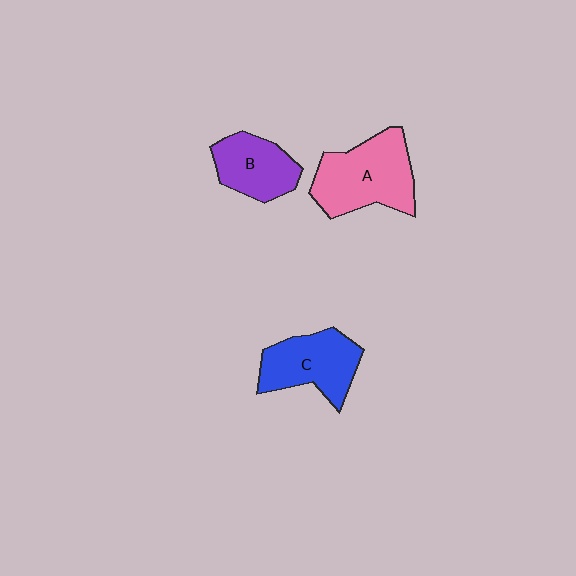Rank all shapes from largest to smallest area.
From largest to smallest: A (pink), C (blue), B (purple).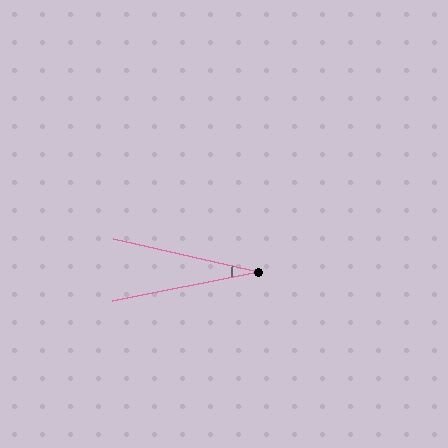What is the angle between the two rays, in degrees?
Approximately 24 degrees.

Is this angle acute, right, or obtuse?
It is acute.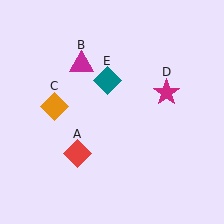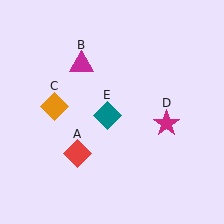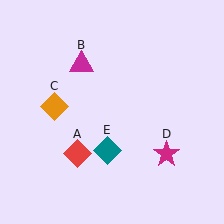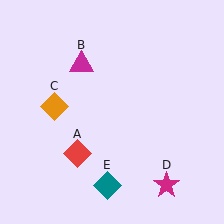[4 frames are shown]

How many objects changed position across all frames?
2 objects changed position: magenta star (object D), teal diamond (object E).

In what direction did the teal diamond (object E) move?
The teal diamond (object E) moved down.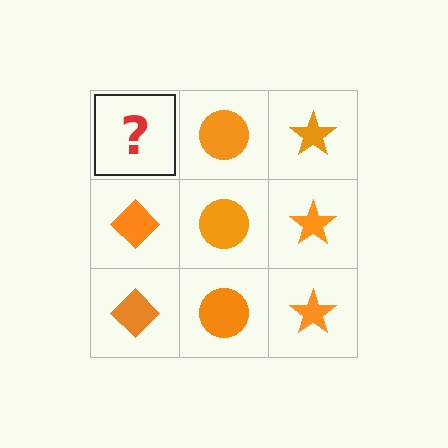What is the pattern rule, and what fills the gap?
The rule is that each column has a consistent shape. The gap should be filled with an orange diamond.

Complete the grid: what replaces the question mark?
The question mark should be replaced with an orange diamond.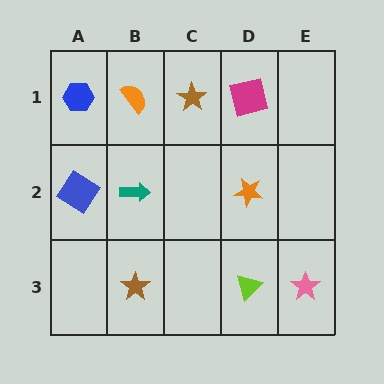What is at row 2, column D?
An orange star.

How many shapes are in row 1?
4 shapes.